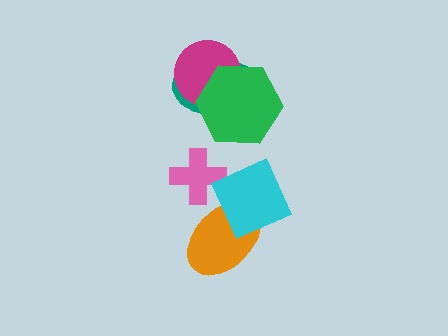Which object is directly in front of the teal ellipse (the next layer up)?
The magenta circle is directly in front of the teal ellipse.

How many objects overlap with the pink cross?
1 object overlaps with the pink cross.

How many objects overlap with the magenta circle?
2 objects overlap with the magenta circle.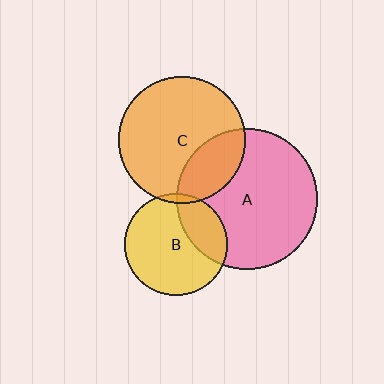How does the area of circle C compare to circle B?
Approximately 1.6 times.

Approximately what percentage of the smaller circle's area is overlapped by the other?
Approximately 30%.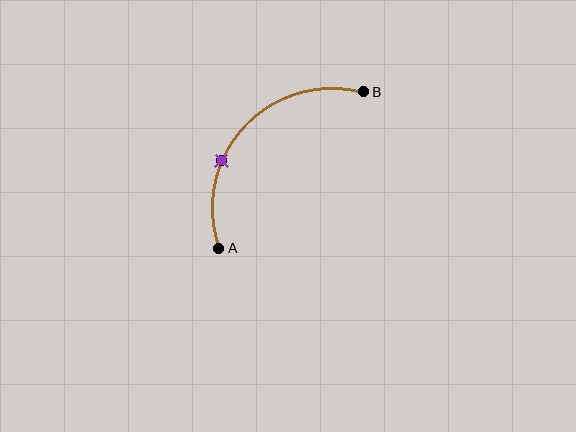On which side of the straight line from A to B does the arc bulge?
The arc bulges above and to the left of the straight line connecting A and B.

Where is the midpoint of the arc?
The arc midpoint is the point on the curve farthest from the straight line joining A and B. It sits above and to the left of that line.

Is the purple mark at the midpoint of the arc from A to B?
No. The purple mark lies on the arc but is closer to endpoint A. The arc midpoint would be at the point on the curve equidistant along the arc from both A and B.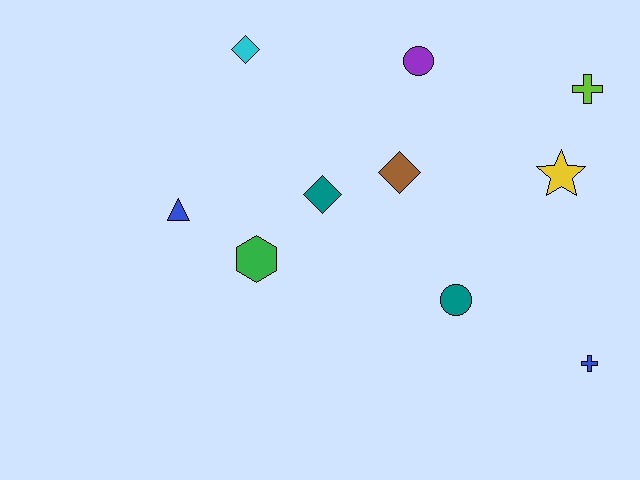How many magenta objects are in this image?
There are no magenta objects.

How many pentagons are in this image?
There are no pentagons.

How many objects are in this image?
There are 10 objects.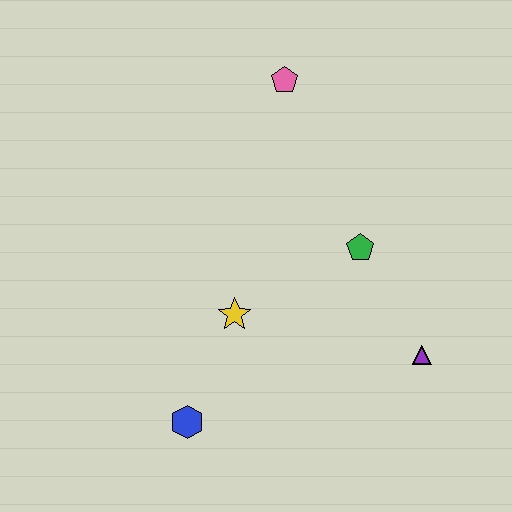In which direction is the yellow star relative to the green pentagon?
The yellow star is to the left of the green pentagon.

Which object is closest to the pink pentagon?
The green pentagon is closest to the pink pentagon.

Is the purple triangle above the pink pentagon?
No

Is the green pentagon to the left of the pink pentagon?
No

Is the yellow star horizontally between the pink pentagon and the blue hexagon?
Yes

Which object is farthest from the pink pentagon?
The blue hexagon is farthest from the pink pentagon.